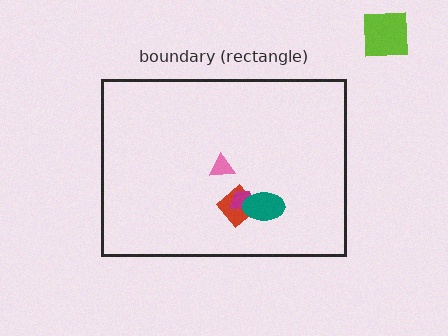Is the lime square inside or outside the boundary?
Outside.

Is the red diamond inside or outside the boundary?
Inside.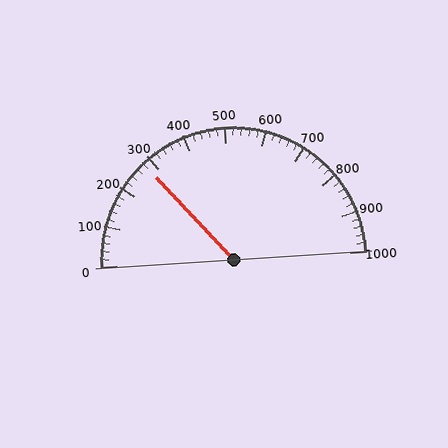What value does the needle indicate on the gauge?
The needle indicates approximately 280.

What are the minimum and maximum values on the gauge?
The gauge ranges from 0 to 1000.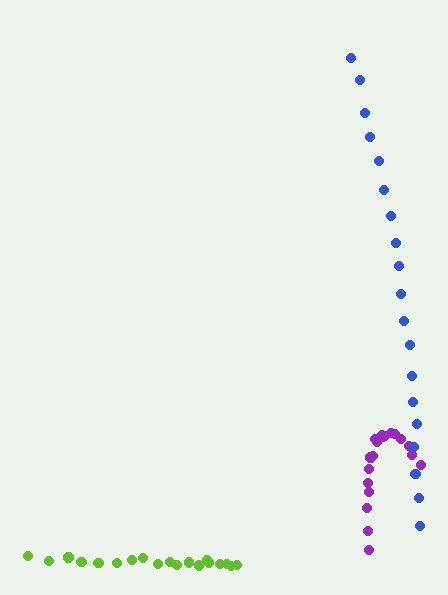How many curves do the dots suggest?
There are 3 distinct paths.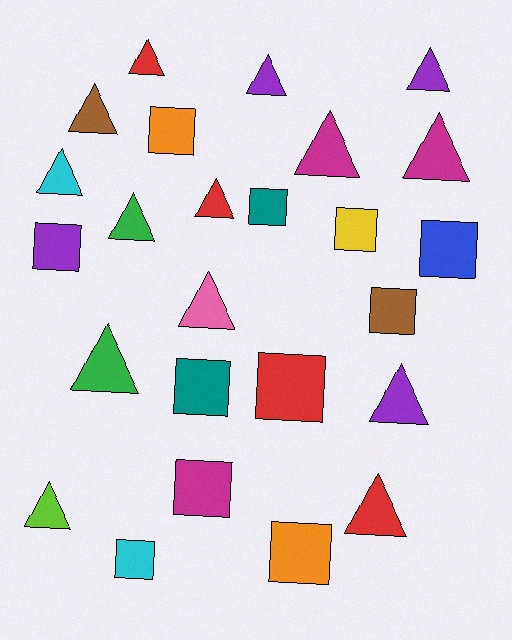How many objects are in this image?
There are 25 objects.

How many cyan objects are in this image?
There are 2 cyan objects.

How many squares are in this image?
There are 11 squares.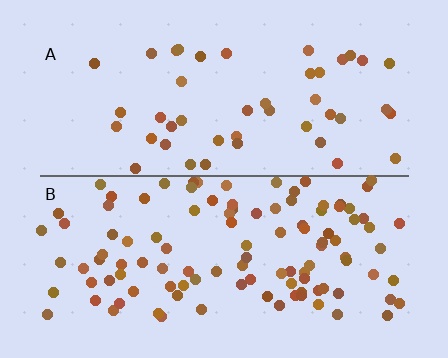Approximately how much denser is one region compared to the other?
Approximately 2.4× — region B over region A.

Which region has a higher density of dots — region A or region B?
B (the bottom).